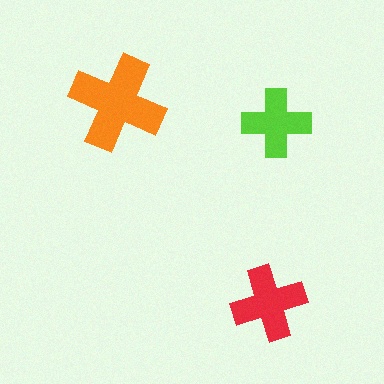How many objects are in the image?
There are 3 objects in the image.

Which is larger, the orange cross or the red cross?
The orange one.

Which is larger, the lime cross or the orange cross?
The orange one.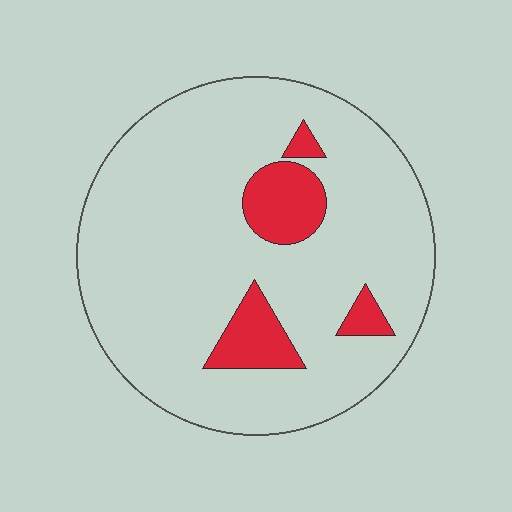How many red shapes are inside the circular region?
4.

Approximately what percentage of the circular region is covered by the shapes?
Approximately 15%.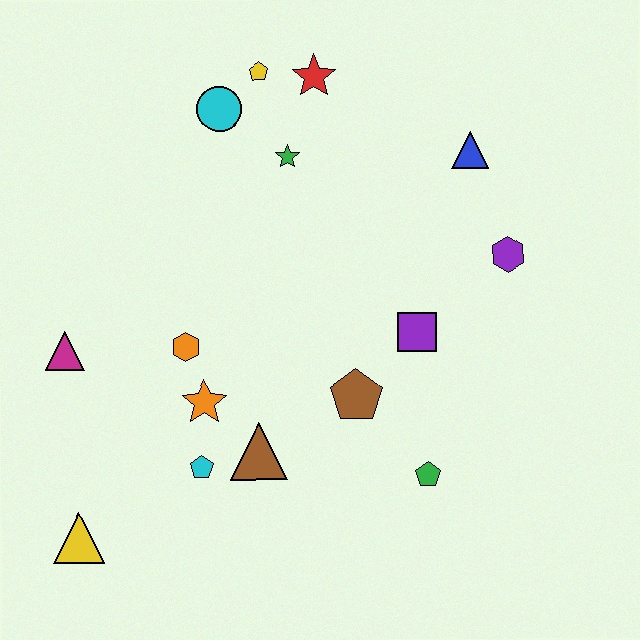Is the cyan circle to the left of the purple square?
Yes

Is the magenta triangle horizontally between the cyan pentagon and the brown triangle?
No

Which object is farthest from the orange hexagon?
The blue triangle is farthest from the orange hexagon.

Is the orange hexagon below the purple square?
Yes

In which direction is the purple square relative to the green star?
The purple square is below the green star.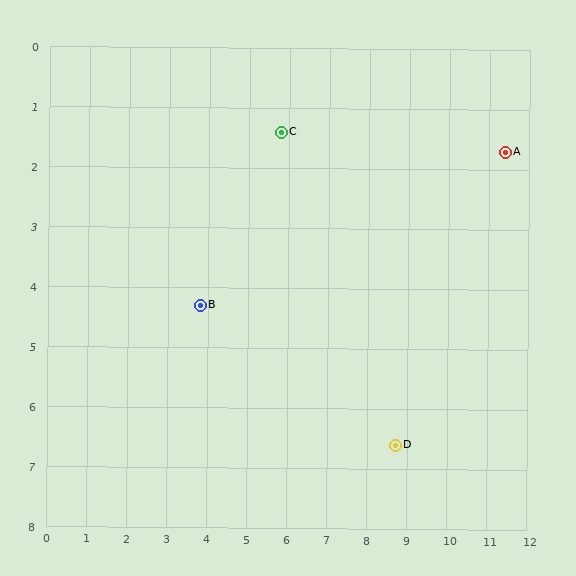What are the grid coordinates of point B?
Point B is at approximately (3.8, 4.3).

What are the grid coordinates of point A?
Point A is at approximately (11.4, 1.7).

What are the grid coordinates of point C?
Point C is at approximately (5.8, 1.4).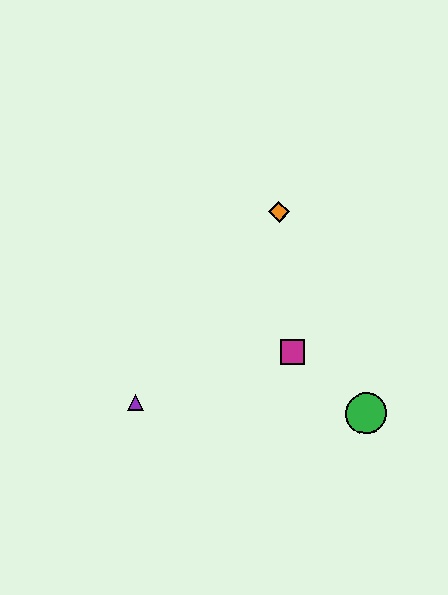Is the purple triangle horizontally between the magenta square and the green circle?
No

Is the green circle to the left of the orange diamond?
No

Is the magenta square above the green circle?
Yes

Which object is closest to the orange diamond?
The magenta square is closest to the orange diamond.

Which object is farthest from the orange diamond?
The purple triangle is farthest from the orange diamond.